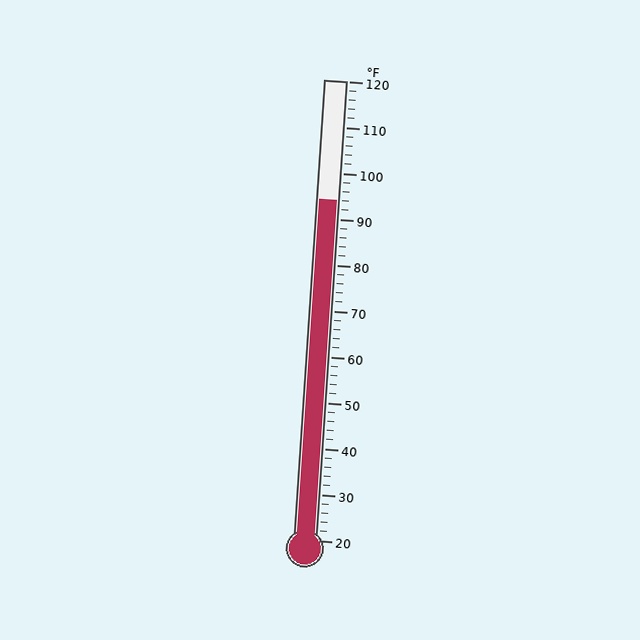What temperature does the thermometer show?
The thermometer shows approximately 94°F.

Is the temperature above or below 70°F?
The temperature is above 70°F.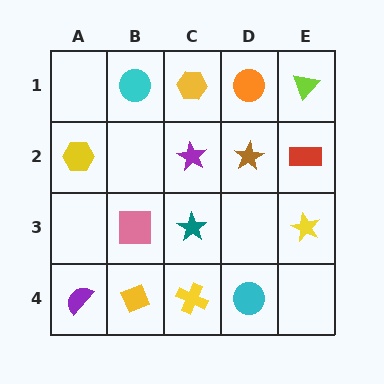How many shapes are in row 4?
4 shapes.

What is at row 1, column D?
An orange circle.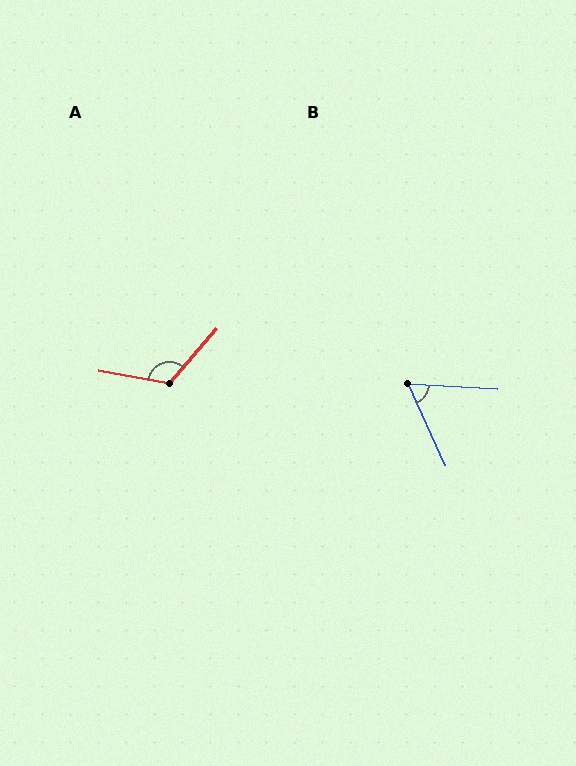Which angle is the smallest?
B, at approximately 62 degrees.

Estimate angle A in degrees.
Approximately 121 degrees.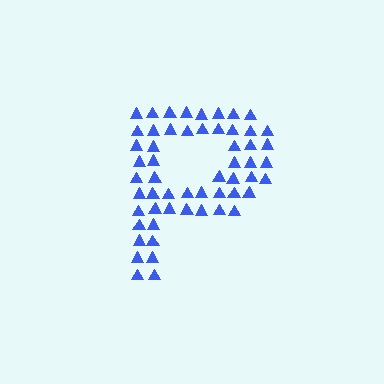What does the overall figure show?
The overall figure shows the letter P.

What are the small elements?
The small elements are triangles.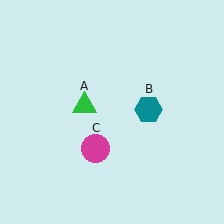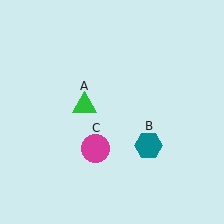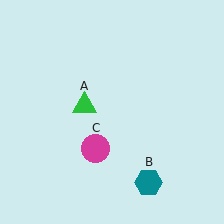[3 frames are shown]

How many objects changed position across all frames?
1 object changed position: teal hexagon (object B).